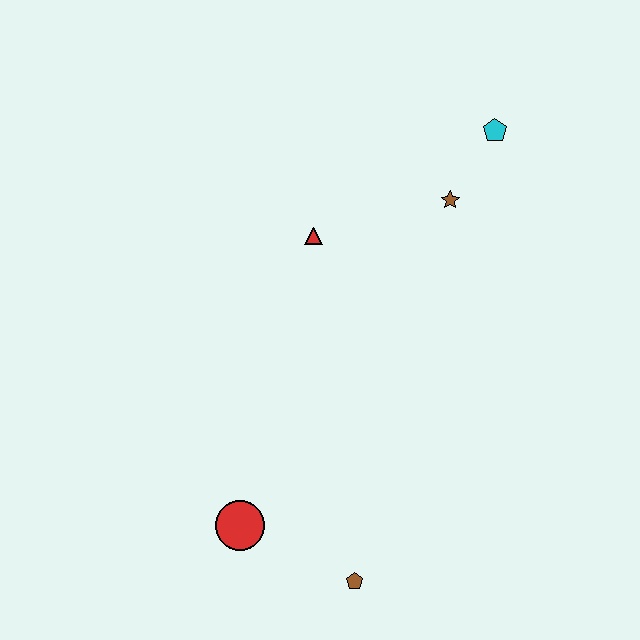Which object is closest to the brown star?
The cyan pentagon is closest to the brown star.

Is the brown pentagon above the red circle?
No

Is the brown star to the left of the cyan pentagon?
Yes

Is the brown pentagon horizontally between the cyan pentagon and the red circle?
Yes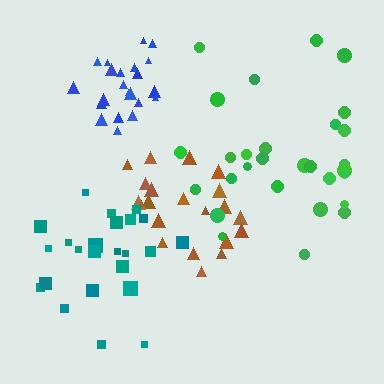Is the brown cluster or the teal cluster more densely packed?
Teal.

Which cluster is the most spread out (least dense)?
Green.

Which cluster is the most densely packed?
Blue.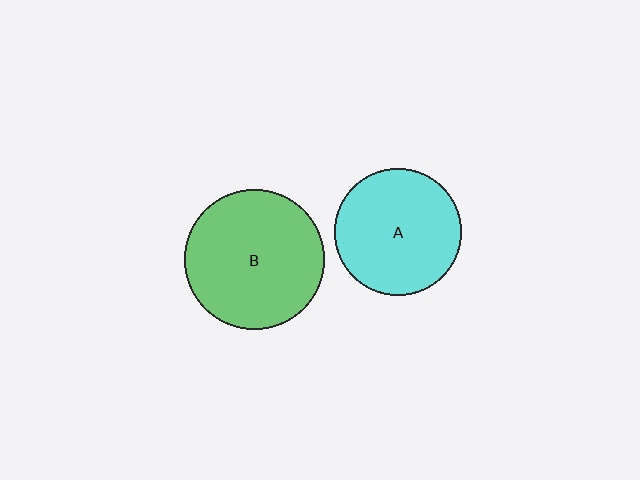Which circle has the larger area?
Circle B (green).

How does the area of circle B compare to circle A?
Approximately 1.2 times.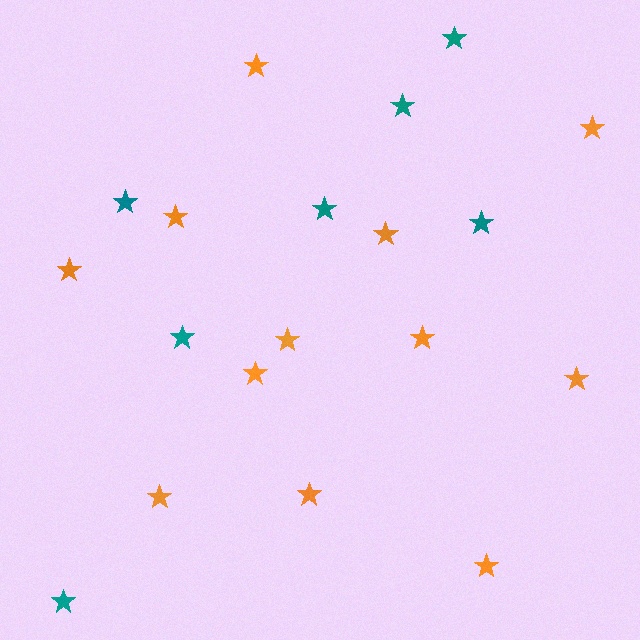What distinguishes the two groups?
There are 2 groups: one group of orange stars (12) and one group of teal stars (7).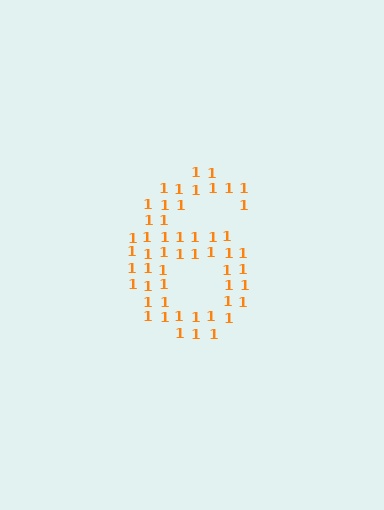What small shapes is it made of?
It is made of small digit 1's.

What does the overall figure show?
The overall figure shows the digit 6.